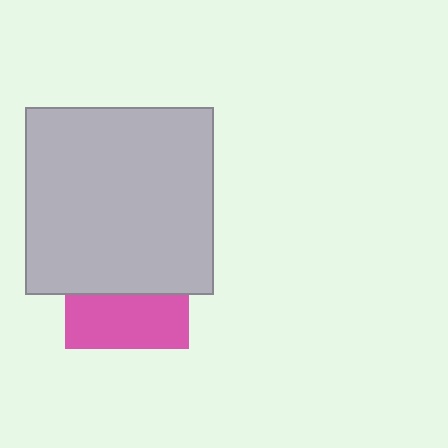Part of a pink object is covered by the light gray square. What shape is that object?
It is a square.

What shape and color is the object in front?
The object in front is a light gray square.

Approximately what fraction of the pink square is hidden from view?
Roughly 56% of the pink square is hidden behind the light gray square.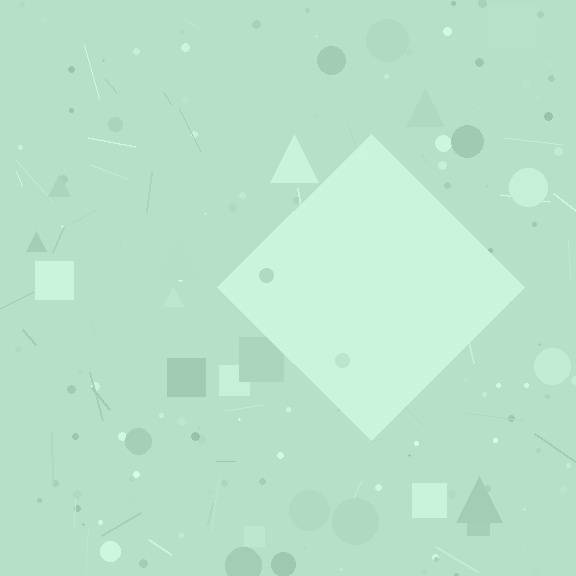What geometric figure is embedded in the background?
A diamond is embedded in the background.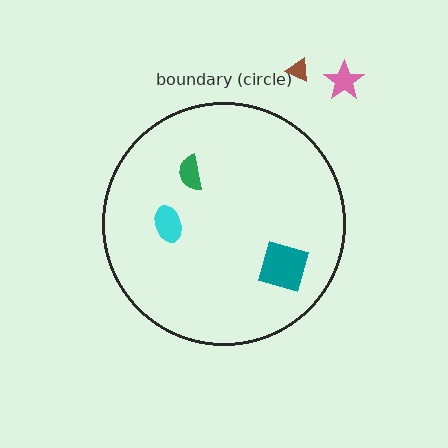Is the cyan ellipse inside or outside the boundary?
Inside.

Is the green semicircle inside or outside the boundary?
Inside.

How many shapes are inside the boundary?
3 inside, 2 outside.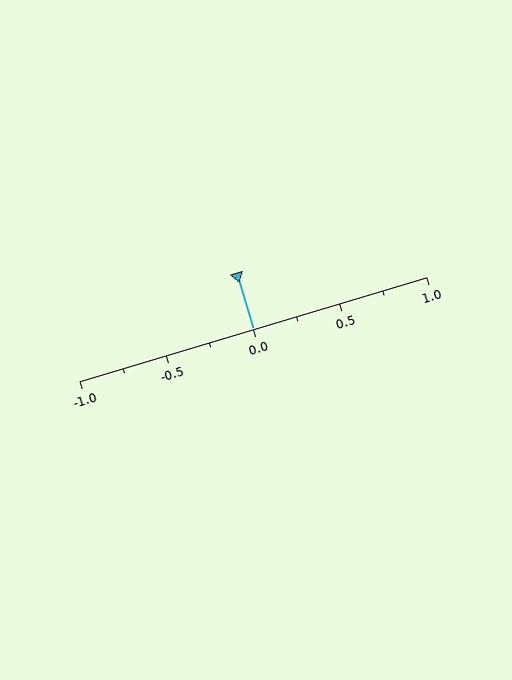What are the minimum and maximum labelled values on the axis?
The axis runs from -1.0 to 1.0.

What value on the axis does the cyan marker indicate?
The marker indicates approximately 0.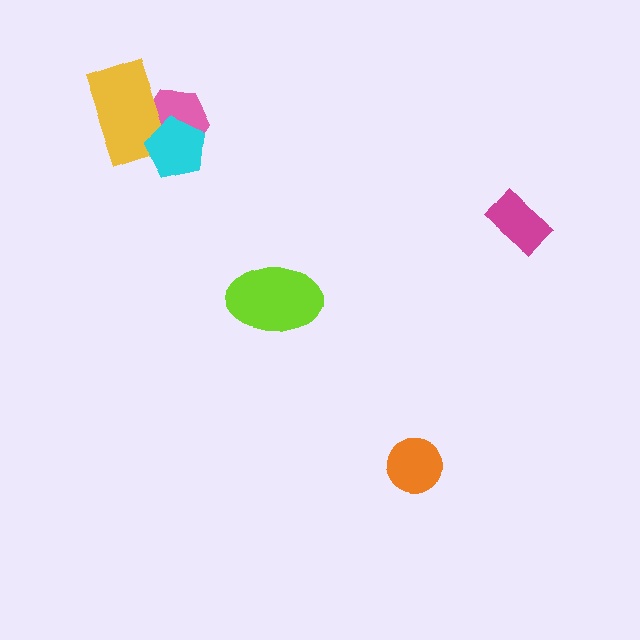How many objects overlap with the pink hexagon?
2 objects overlap with the pink hexagon.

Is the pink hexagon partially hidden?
Yes, it is partially covered by another shape.